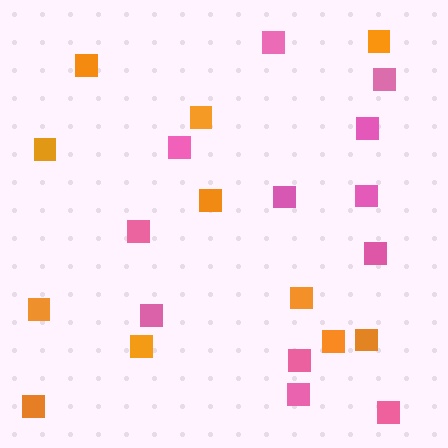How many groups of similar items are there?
There are 2 groups: one group of pink squares (12) and one group of orange squares (11).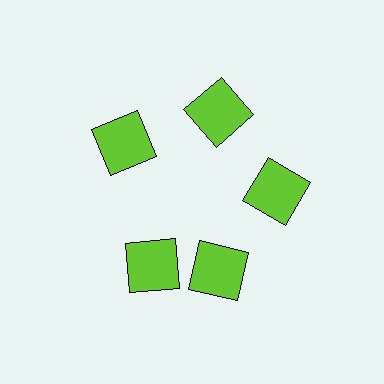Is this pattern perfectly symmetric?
No. The 5 lime squares are arranged in a ring, but one element near the 8 o'clock position is rotated out of alignment along the ring, breaking the 5-fold rotational symmetry.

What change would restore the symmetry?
The symmetry would be restored by rotating it back into even spacing with its neighbors so that all 5 squares sit at equal angles and equal distance from the center.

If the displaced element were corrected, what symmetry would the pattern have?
It would have 5-fold rotational symmetry — the pattern would map onto itself every 72 degrees.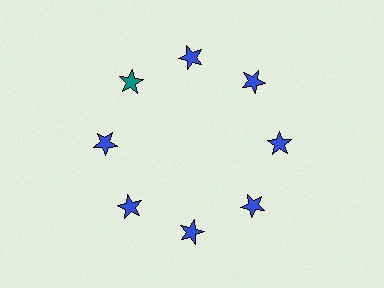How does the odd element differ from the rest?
It has a different color: teal instead of blue.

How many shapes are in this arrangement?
There are 8 shapes arranged in a ring pattern.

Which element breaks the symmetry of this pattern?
The teal star at roughly the 10 o'clock position breaks the symmetry. All other shapes are blue stars.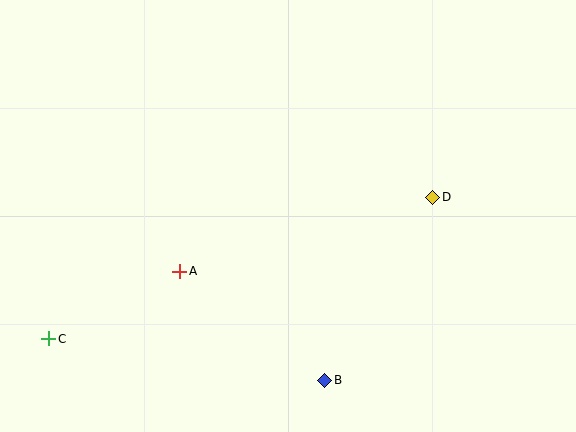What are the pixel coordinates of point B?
Point B is at (324, 380).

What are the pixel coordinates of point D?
Point D is at (433, 197).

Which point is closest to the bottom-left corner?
Point C is closest to the bottom-left corner.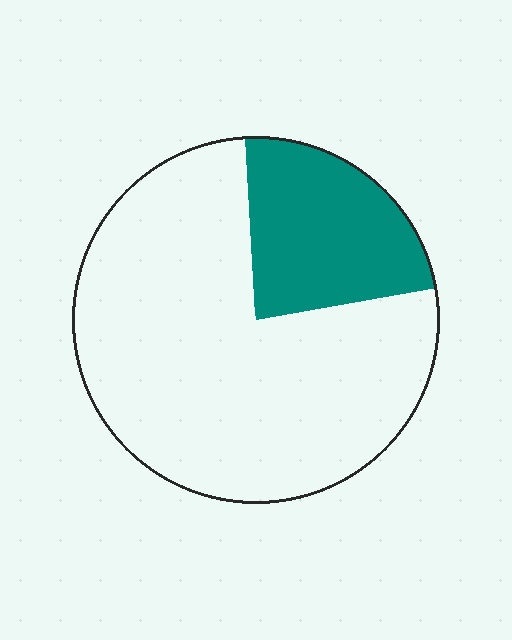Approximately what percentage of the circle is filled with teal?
Approximately 25%.